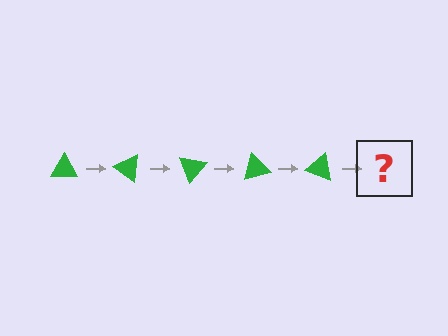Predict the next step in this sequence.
The next step is a green triangle rotated 175 degrees.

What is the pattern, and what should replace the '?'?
The pattern is that the triangle rotates 35 degrees each step. The '?' should be a green triangle rotated 175 degrees.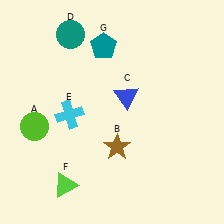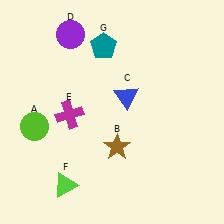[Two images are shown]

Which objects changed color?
D changed from teal to purple. E changed from cyan to magenta.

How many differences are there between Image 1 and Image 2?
There are 2 differences between the two images.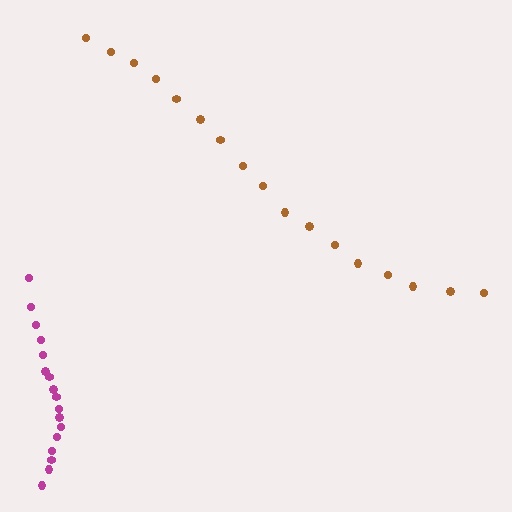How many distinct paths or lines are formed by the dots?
There are 2 distinct paths.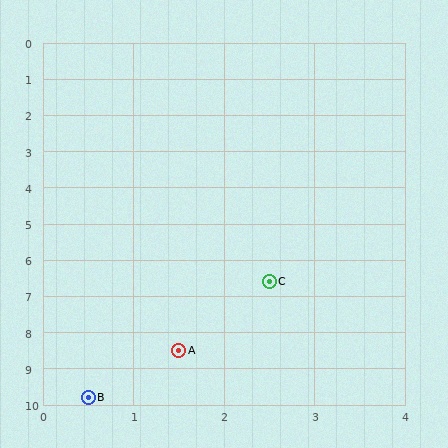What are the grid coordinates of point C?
Point C is at approximately (2.5, 6.6).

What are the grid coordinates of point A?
Point A is at approximately (1.5, 8.5).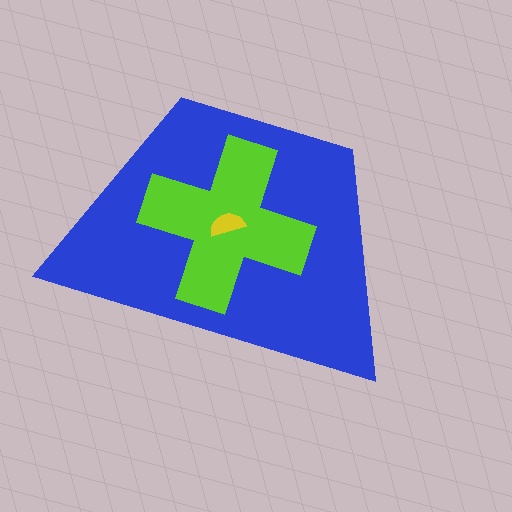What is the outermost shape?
The blue trapezoid.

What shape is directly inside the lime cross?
The yellow semicircle.